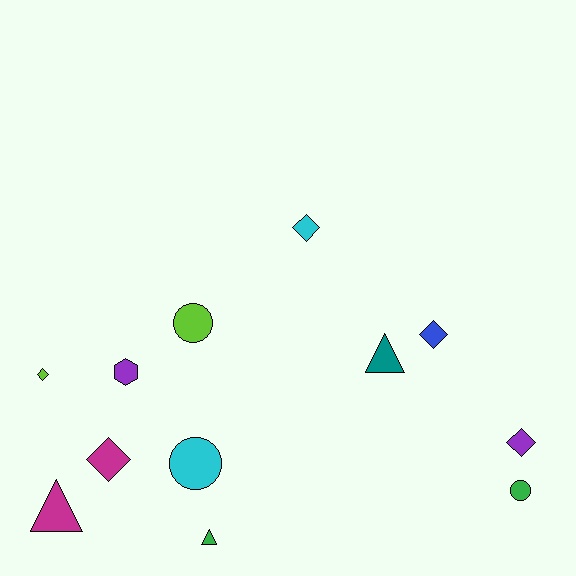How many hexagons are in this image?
There is 1 hexagon.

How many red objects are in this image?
There are no red objects.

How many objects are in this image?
There are 12 objects.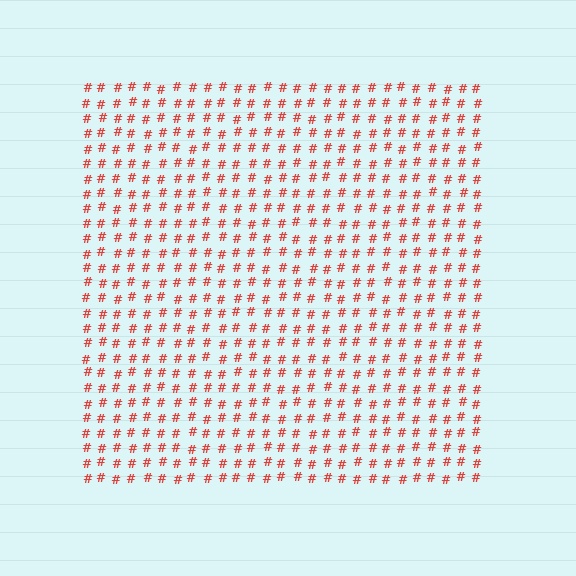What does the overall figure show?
The overall figure shows a square.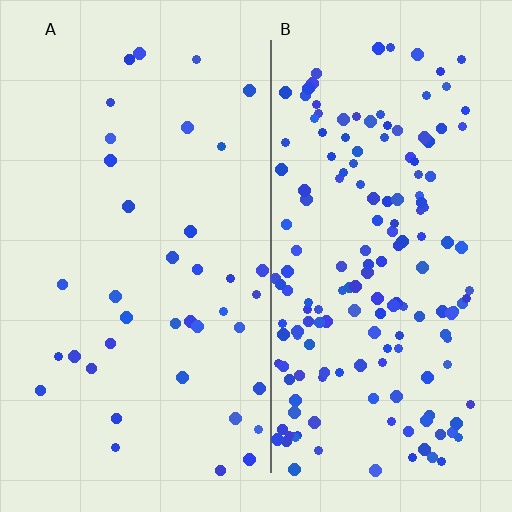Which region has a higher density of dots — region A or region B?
B (the right).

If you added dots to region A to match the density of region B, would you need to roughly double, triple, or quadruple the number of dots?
Approximately quadruple.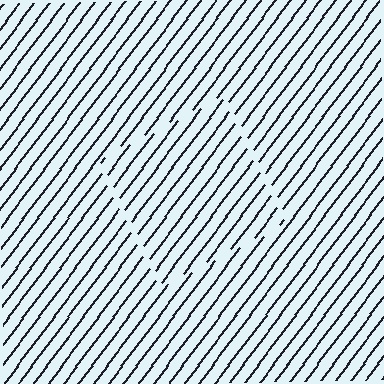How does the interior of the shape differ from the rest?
The interior of the shape contains the same grating, shifted by half a period — the contour is defined by the phase discontinuity where line-ends from the inner and outer gratings abut.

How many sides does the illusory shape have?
4 sides — the line-ends trace a square.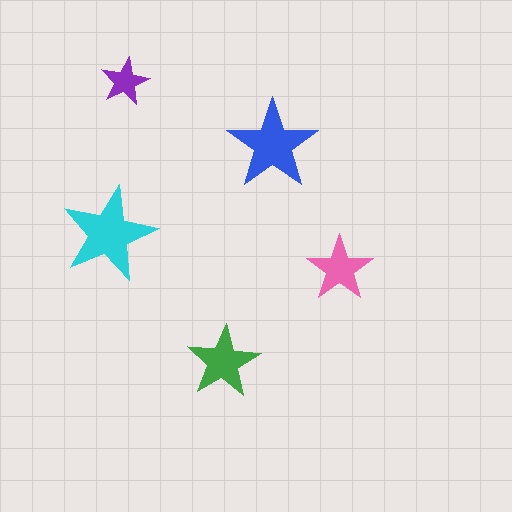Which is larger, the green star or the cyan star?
The cyan one.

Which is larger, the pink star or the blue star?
The blue one.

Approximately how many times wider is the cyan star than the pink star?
About 1.5 times wider.